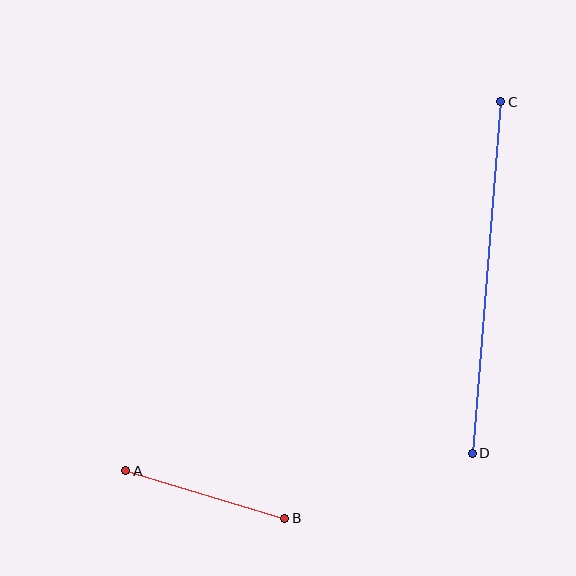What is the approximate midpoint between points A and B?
The midpoint is at approximately (205, 494) pixels.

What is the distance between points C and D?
The distance is approximately 353 pixels.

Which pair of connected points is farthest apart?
Points C and D are farthest apart.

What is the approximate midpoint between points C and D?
The midpoint is at approximately (487, 278) pixels.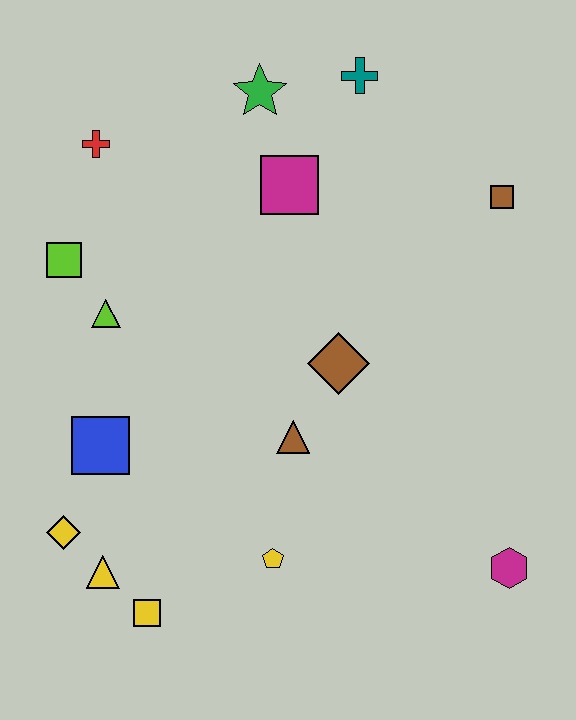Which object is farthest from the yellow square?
The teal cross is farthest from the yellow square.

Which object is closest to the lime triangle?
The lime square is closest to the lime triangle.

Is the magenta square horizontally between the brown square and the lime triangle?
Yes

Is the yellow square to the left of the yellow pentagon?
Yes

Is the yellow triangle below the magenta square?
Yes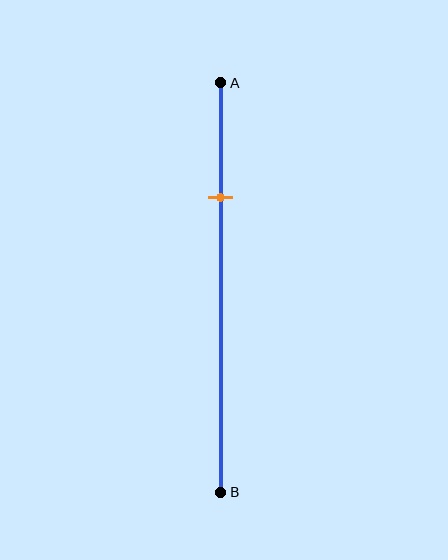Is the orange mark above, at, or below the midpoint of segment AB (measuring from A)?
The orange mark is above the midpoint of segment AB.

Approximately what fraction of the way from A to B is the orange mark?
The orange mark is approximately 30% of the way from A to B.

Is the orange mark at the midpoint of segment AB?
No, the mark is at about 30% from A, not at the 50% midpoint.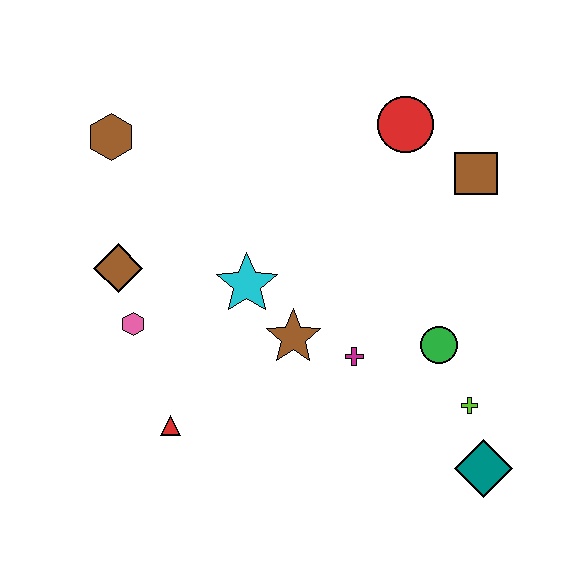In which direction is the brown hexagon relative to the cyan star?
The brown hexagon is above the cyan star.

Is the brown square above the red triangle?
Yes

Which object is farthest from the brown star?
The brown hexagon is farthest from the brown star.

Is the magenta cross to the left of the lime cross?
Yes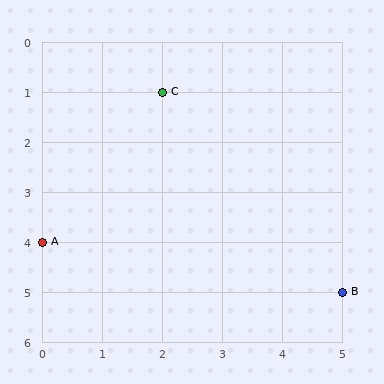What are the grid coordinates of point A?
Point A is at grid coordinates (0, 4).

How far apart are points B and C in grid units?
Points B and C are 3 columns and 4 rows apart (about 5.0 grid units diagonally).